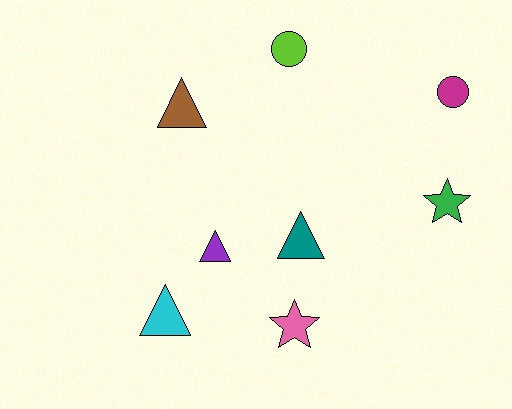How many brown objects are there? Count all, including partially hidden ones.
There is 1 brown object.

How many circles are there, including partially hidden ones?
There are 2 circles.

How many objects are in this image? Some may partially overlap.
There are 8 objects.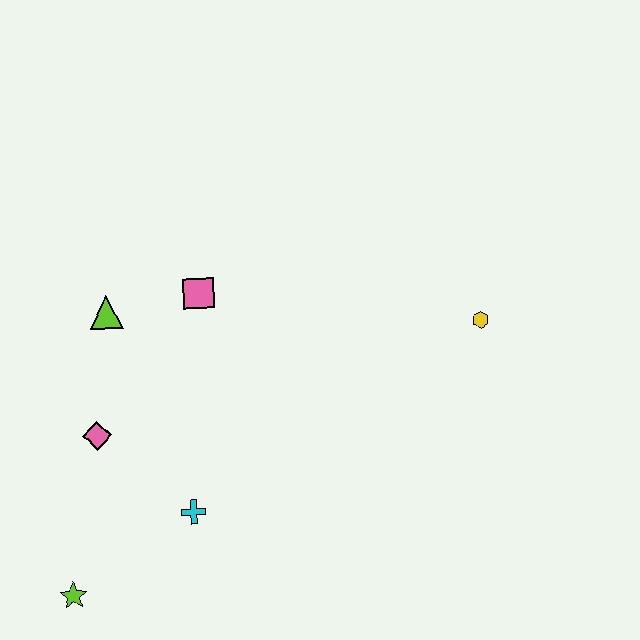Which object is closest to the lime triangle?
The pink square is closest to the lime triangle.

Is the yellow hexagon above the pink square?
No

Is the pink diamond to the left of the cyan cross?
Yes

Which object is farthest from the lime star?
The yellow hexagon is farthest from the lime star.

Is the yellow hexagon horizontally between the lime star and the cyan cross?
No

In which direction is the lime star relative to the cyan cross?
The lime star is to the left of the cyan cross.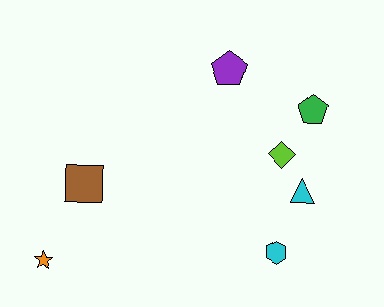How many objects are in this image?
There are 7 objects.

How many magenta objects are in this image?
There are no magenta objects.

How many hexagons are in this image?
There is 1 hexagon.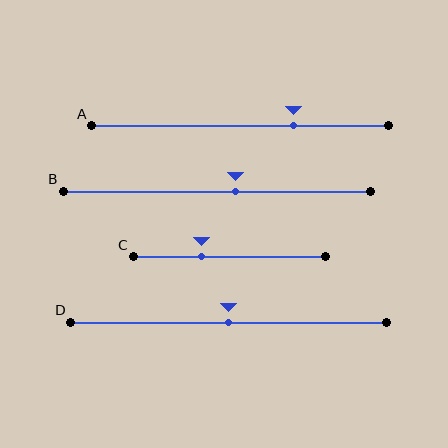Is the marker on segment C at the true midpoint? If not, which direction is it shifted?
No, the marker on segment C is shifted to the left by about 14% of the segment length.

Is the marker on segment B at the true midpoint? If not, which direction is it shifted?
No, the marker on segment B is shifted to the right by about 6% of the segment length.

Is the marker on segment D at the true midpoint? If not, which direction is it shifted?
Yes, the marker on segment D is at the true midpoint.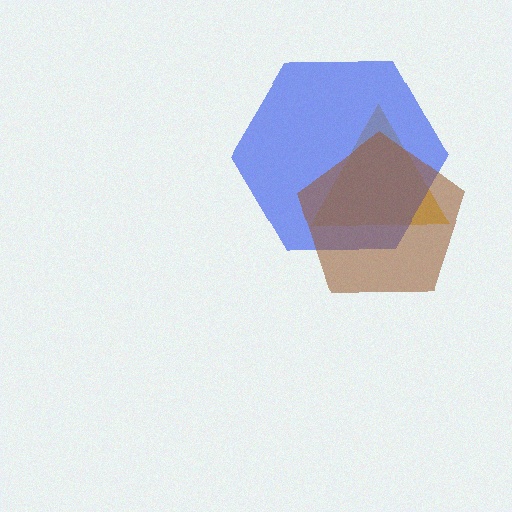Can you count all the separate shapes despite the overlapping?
Yes, there are 3 separate shapes.